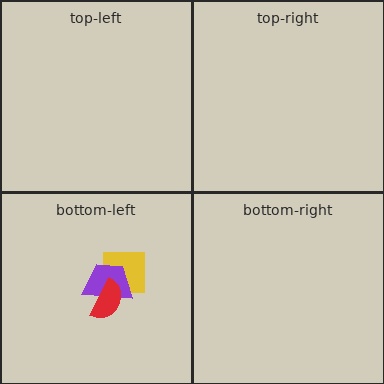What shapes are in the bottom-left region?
The yellow square, the purple trapezoid, the red semicircle.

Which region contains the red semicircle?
The bottom-left region.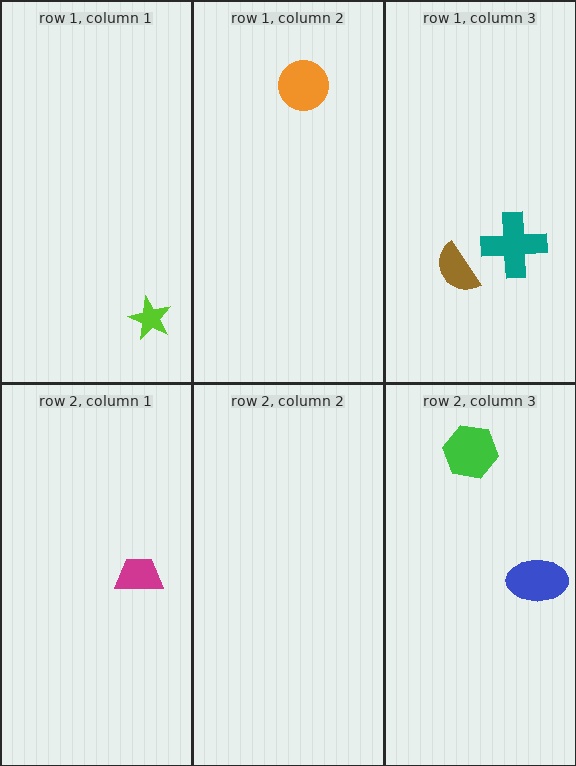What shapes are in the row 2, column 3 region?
The blue ellipse, the green hexagon.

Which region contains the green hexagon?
The row 2, column 3 region.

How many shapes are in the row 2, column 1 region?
1.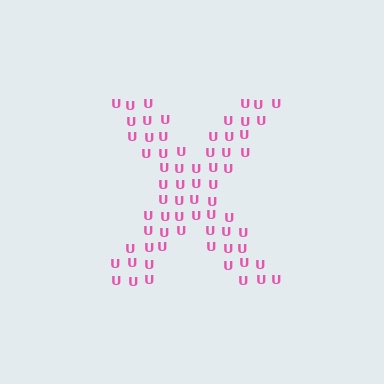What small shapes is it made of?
It is made of small letter U's.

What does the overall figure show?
The overall figure shows the letter X.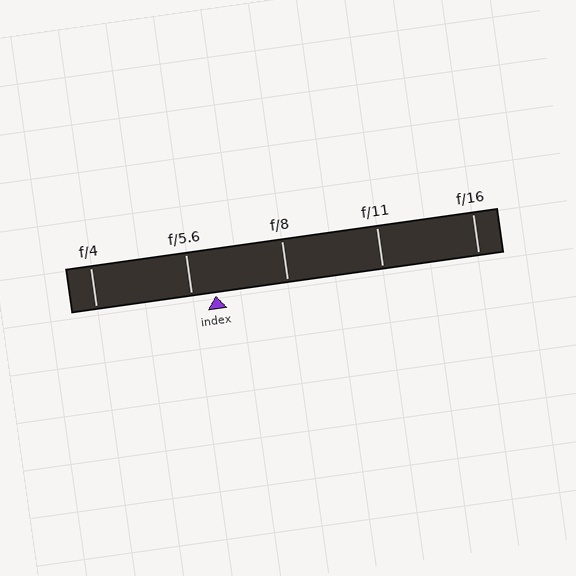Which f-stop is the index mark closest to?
The index mark is closest to f/5.6.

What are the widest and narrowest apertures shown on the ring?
The widest aperture shown is f/4 and the narrowest is f/16.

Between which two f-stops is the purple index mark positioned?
The index mark is between f/5.6 and f/8.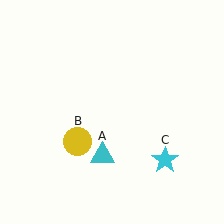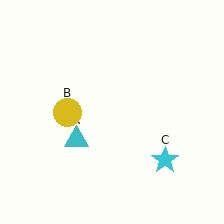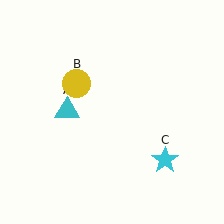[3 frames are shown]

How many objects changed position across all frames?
2 objects changed position: cyan triangle (object A), yellow circle (object B).